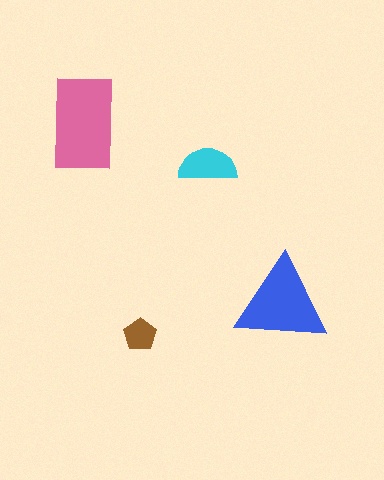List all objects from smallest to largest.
The brown pentagon, the cyan semicircle, the blue triangle, the pink rectangle.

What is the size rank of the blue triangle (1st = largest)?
2nd.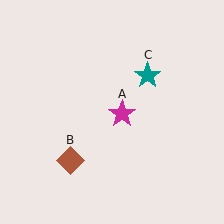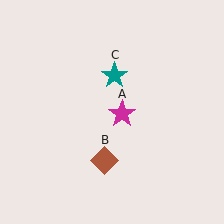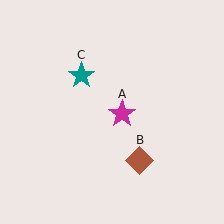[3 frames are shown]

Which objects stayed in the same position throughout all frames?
Magenta star (object A) remained stationary.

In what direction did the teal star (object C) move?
The teal star (object C) moved left.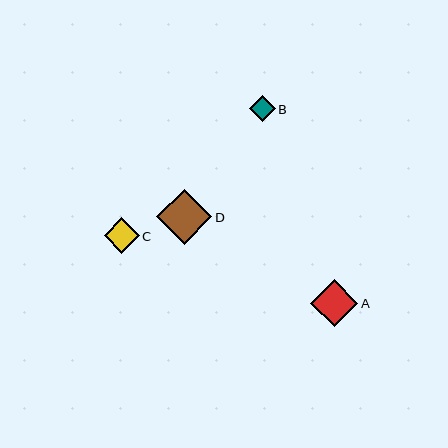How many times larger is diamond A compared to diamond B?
Diamond A is approximately 1.8 times the size of diamond B.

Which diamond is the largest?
Diamond D is the largest with a size of approximately 55 pixels.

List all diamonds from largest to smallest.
From largest to smallest: D, A, C, B.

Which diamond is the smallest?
Diamond B is the smallest with a size of approximately 26 pixels.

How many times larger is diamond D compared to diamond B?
Diamond D is approximately 2.1 times the size of diamond B.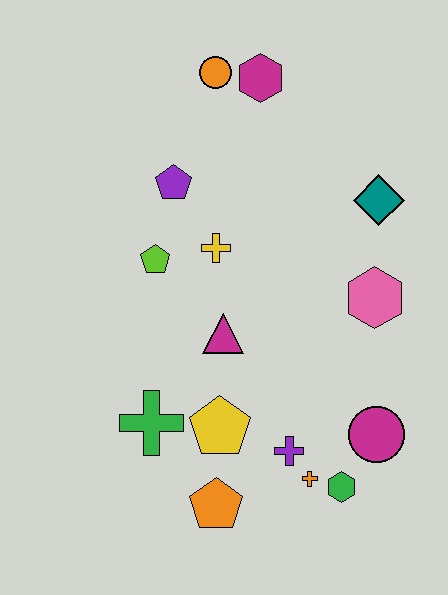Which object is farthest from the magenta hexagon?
The orange pentagon is farthest from the magenta hexagon.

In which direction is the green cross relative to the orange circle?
The green cross is below the orange circle.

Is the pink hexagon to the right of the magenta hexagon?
Yes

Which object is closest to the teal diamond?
The pink hexagon is closest to the teal diamond.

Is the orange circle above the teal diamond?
Yes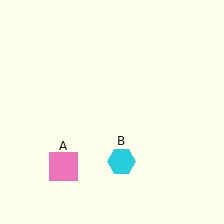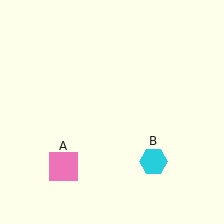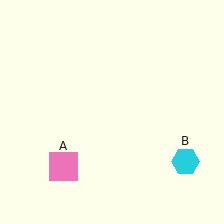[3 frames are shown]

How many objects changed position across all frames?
1 object changed position: cyan hexagon (object B).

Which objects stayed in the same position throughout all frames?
Pink square (object A) remained stationary.